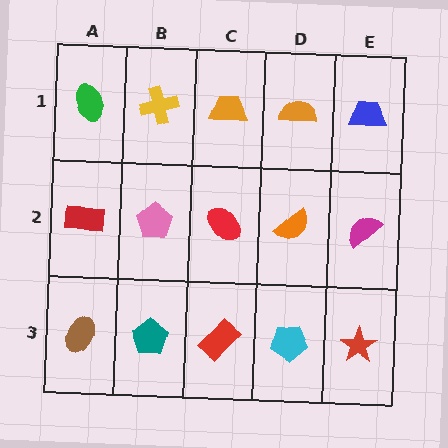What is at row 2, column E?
A magenta semicircle.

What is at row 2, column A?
A red rectangle.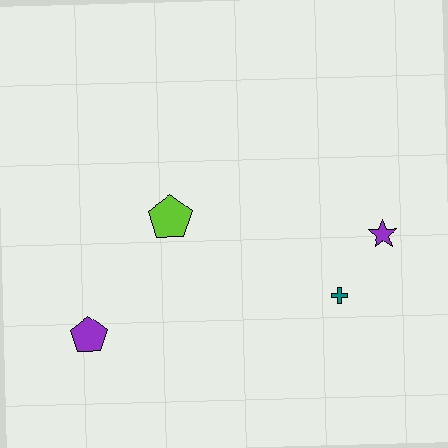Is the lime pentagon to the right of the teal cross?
No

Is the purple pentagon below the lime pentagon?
Yes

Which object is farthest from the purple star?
The purple pentagon is farthest from the purple star.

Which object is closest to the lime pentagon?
The purple pentagon is closest to the lime pentagon.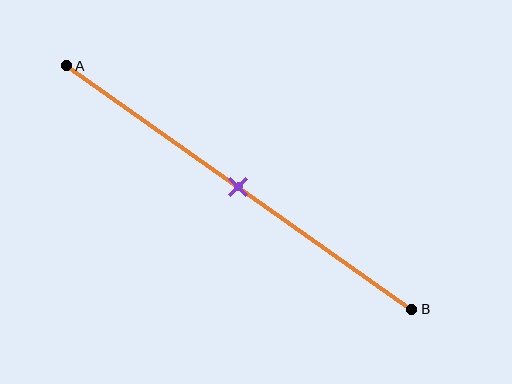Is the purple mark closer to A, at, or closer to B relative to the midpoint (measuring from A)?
The purple mark is approximately at the midpoint of segment AB.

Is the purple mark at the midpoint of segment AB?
Yes, the mark is approximately at the midpoint.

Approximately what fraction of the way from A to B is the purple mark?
The purple mark is approximately 50% of the way from A to B.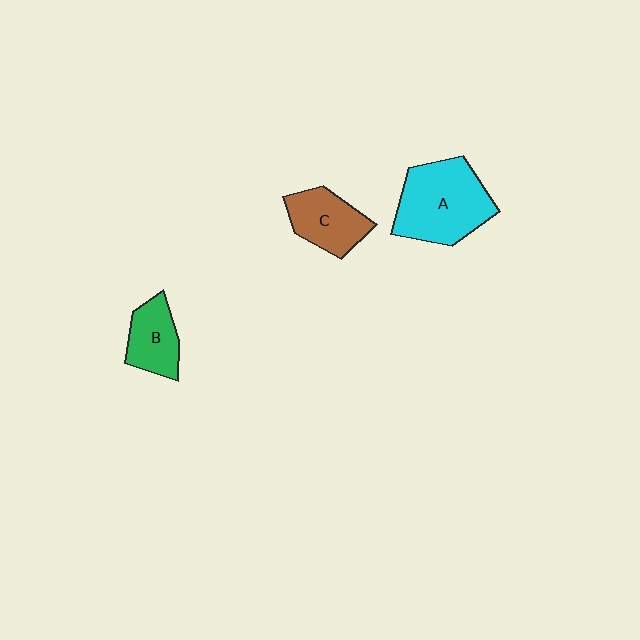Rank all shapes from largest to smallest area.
From largest to smallest: A (cyan), C (brown), B (green).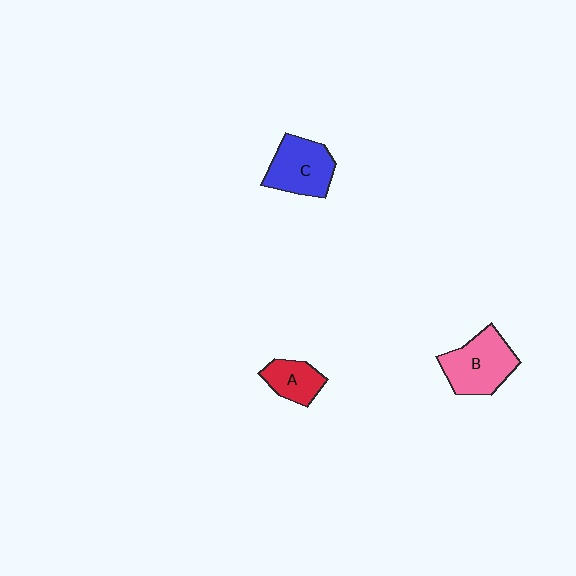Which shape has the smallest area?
Shape A (red).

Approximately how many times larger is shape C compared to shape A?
Approximately 1.5 times.